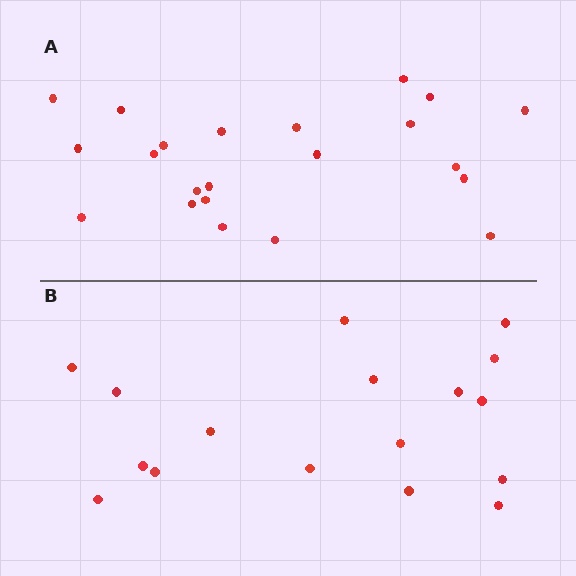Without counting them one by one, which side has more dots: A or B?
Region A (the top region) has more dots.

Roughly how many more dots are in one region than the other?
Region A has about 5 more dots than region B.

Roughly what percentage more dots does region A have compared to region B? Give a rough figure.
About 30% more.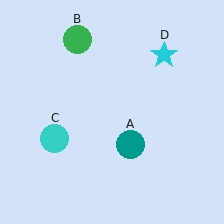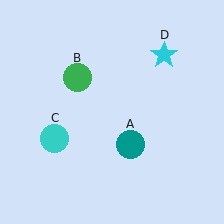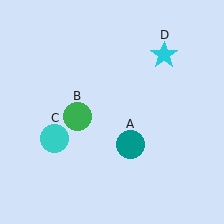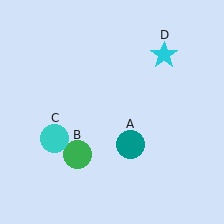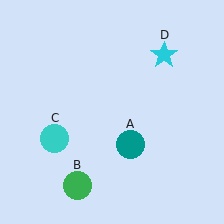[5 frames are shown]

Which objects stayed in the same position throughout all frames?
Teal circle (object A) and cyan circle (object C) and cyan star (object D) remained stationary.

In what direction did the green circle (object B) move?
The green circle (object B) moved down.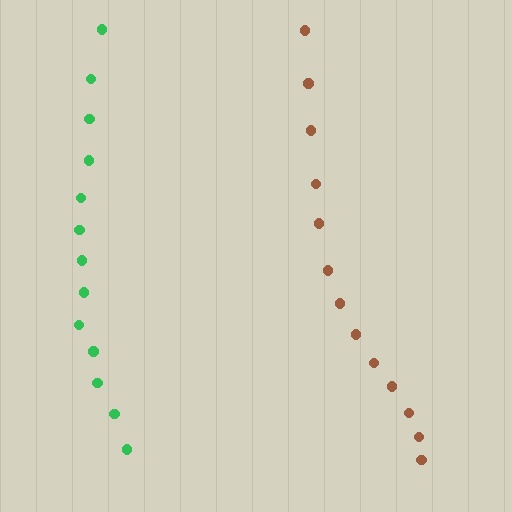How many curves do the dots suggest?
There are 2 distinct paths.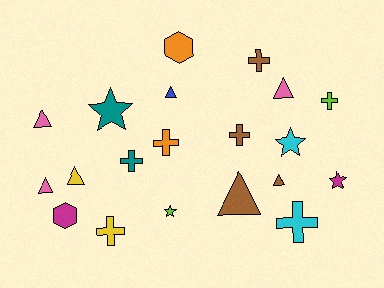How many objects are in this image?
There are 20 objects.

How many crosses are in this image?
There are 7 crosses.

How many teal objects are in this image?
There are 2 teal objects.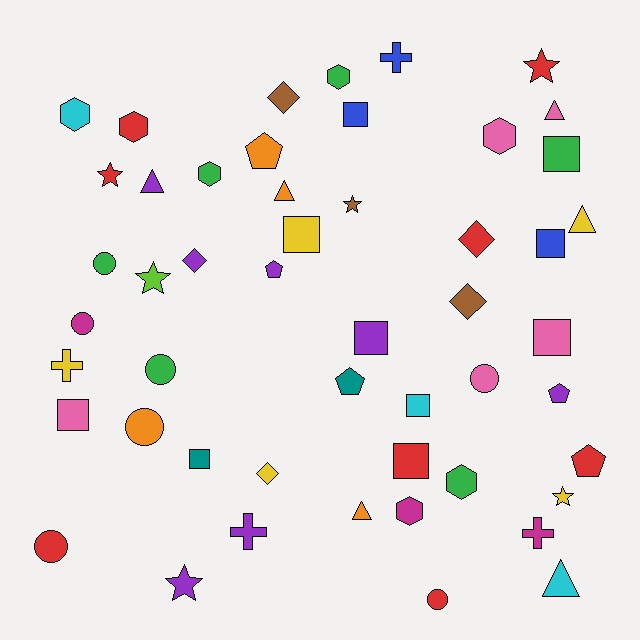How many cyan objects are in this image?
There are 3 cyan objects.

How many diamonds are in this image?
There are 5 diamonds.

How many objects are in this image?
There are 50 objects.